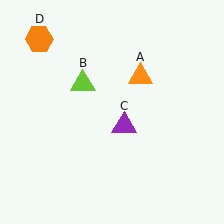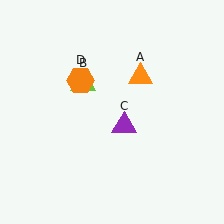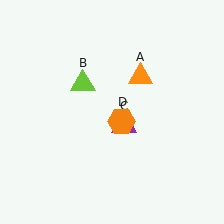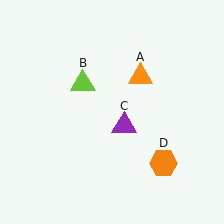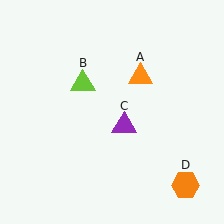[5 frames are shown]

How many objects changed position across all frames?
1 object changed position: orange hexagon (object D).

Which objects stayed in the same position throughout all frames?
Orange triangle (object A) and lime triangle (object B) and purple triangle (object C) remained stationary.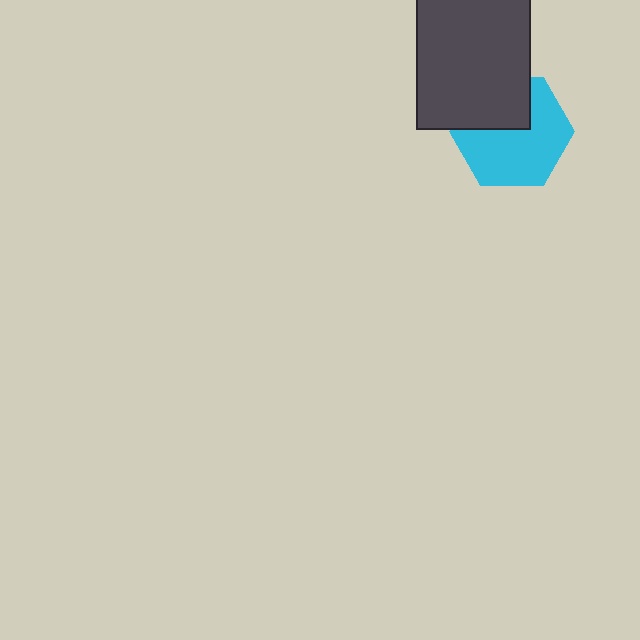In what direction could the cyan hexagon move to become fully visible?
The cyan hexagon could move down. That would shift it out from behind the dark gray rectangle entirely.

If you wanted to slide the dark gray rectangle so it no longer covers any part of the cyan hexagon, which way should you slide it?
Slide it up — that is the most direct way to separate the two shapes.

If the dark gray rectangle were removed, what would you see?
You would see the complete cyan hexagon.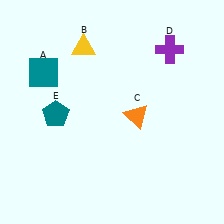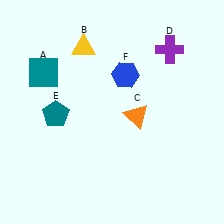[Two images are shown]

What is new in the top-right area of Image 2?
A blue hexagon (F) was added in the top-right area of Image 2.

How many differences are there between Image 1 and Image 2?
There is 1 difference between the two images.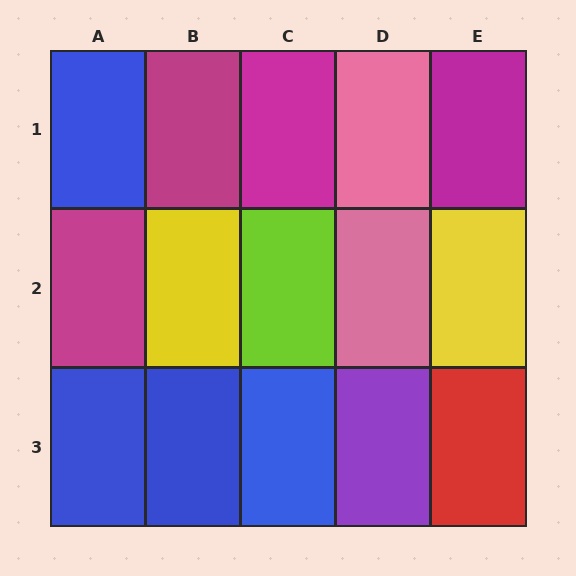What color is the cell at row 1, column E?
Magenta.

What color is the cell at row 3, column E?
Red.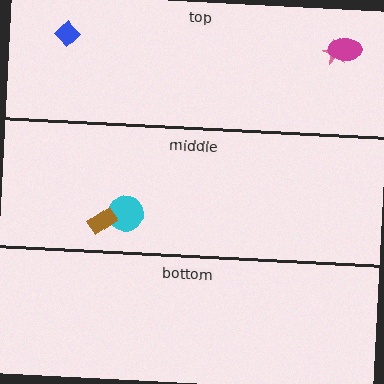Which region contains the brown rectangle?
The middle region.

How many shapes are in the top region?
3.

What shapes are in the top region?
The pink star, the blue diamond, the magenta ellipse.